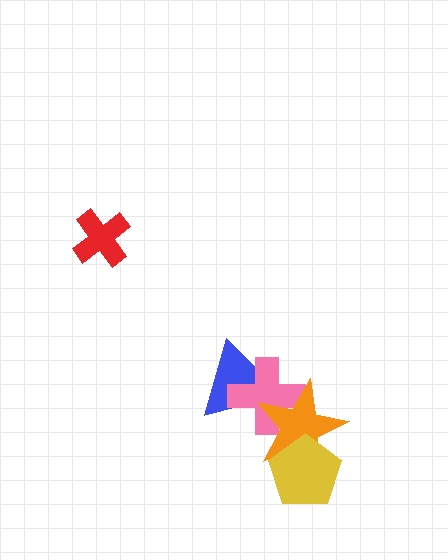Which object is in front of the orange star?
The yellow pentagon is in front of the orange star.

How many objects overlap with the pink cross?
2 objects overlap with the pink cross.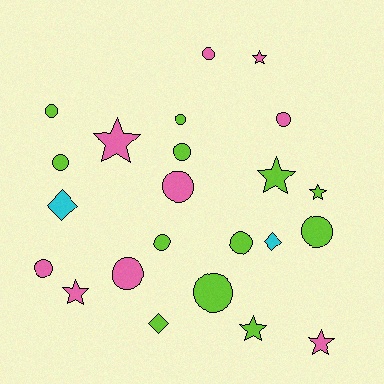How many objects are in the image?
There are 23 objects.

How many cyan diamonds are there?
There are 2 cyan diamonds.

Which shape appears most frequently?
Circle, with 13 objects.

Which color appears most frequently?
Lime, with 12 objects.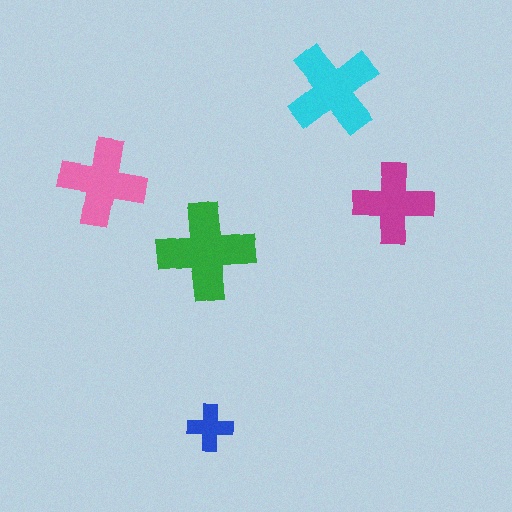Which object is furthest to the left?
The pink cross is leftmost.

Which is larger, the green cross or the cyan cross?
The green one.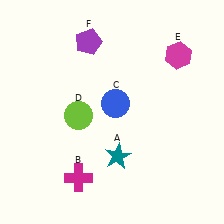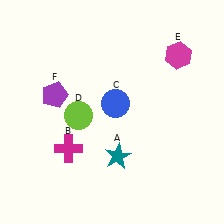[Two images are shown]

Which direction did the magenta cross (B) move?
The magenta cross (B) moved up.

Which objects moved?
The objects that moved are: the magenta cross (B), the purple pentagon (F).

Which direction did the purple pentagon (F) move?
The purple pentagon (F) moved down.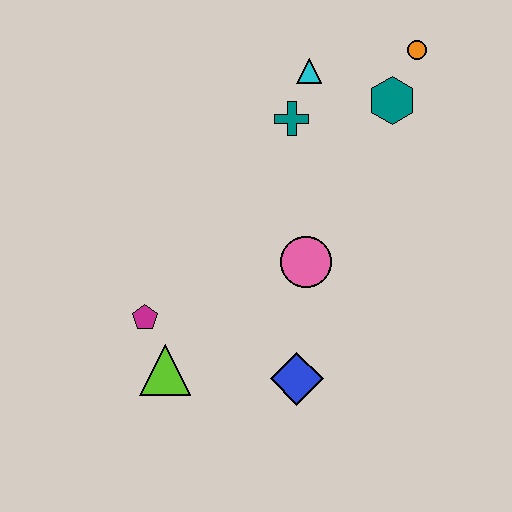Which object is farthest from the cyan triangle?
The lime triangle is farthest from the cyan triangle.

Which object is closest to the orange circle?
The teal hexagon is closest to the orange circle.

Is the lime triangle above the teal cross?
No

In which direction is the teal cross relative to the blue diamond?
The teal cross is above the blue diamond.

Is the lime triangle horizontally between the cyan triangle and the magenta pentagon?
Yes